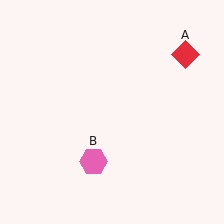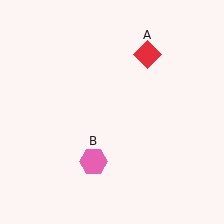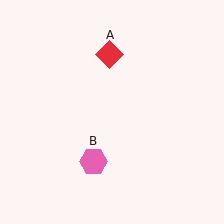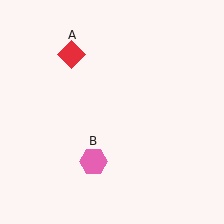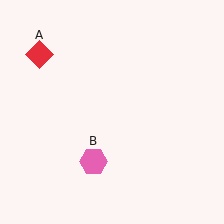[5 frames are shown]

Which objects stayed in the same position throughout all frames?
Pink hexagon (object B) remained stationary.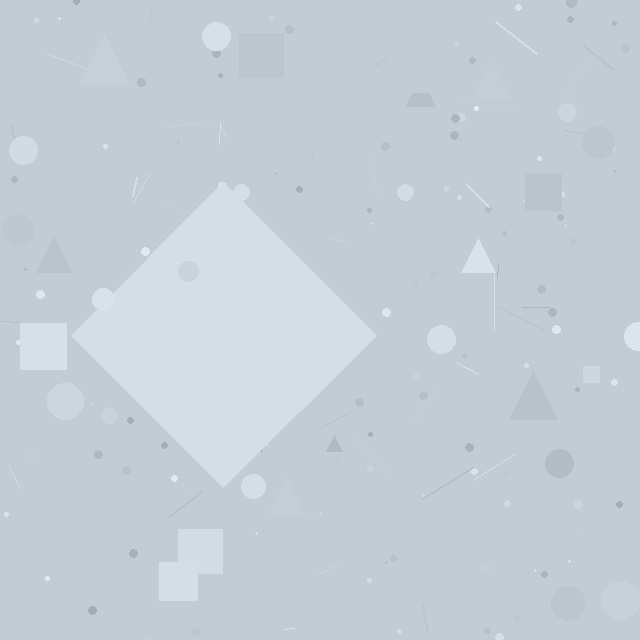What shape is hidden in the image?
A diamond is hidden in the image.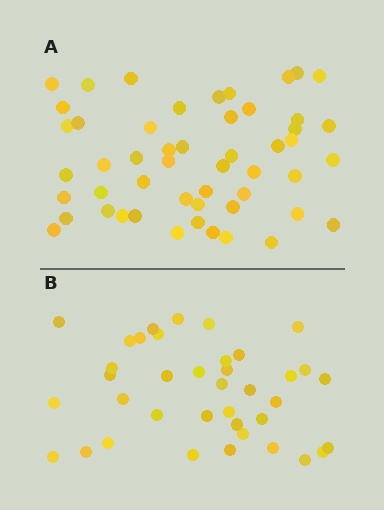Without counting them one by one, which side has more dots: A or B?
Region A (the top region) has more dots.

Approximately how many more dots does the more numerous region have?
Region A has approximately 15 more dots than region B.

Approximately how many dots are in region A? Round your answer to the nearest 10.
About 50 dots. (The exact count is 51, which rounds to 50.)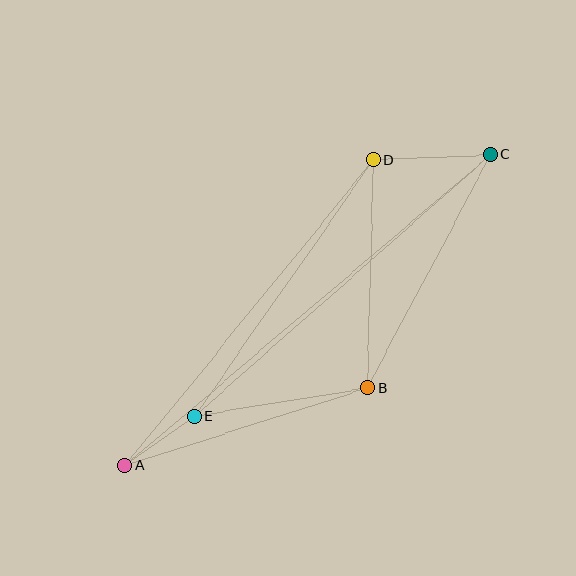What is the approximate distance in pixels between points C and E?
The distance between C and E is approximately 395 pixels.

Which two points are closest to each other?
Points A and E are closest to each other.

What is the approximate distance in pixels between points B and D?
The distance between B and D is approximately 228 pixels.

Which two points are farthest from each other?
Points A and C are farthest from each other.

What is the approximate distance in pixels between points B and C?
The distance between B and C is approximately 264 pixels.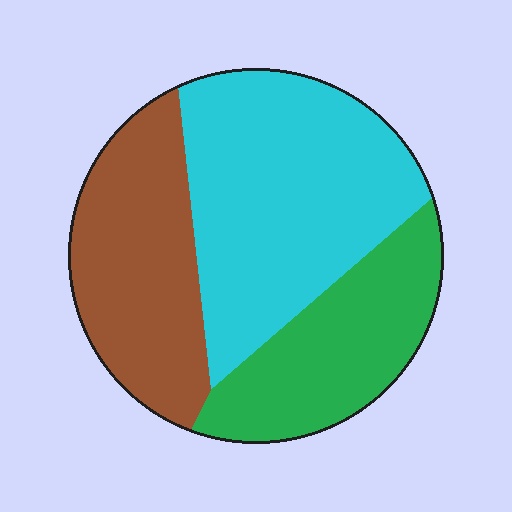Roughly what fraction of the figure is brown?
Brown covers 30% of the figure.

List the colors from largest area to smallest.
From largest to smallest: cyan, brown, green.